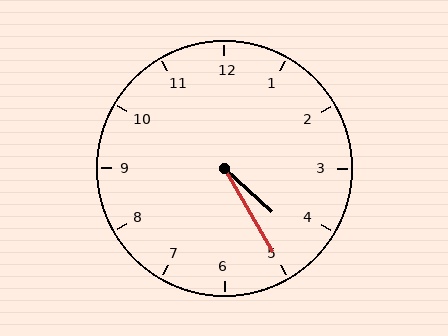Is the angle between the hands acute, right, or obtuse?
It is acute.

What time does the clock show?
4:25.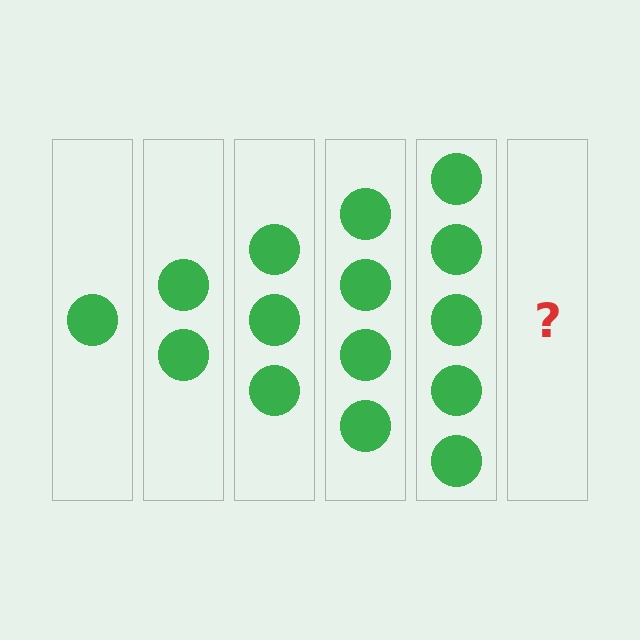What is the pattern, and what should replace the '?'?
The pattern is that each step adds one more circle. The '?' should be 6 circles.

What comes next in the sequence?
The next element should be 6 circles.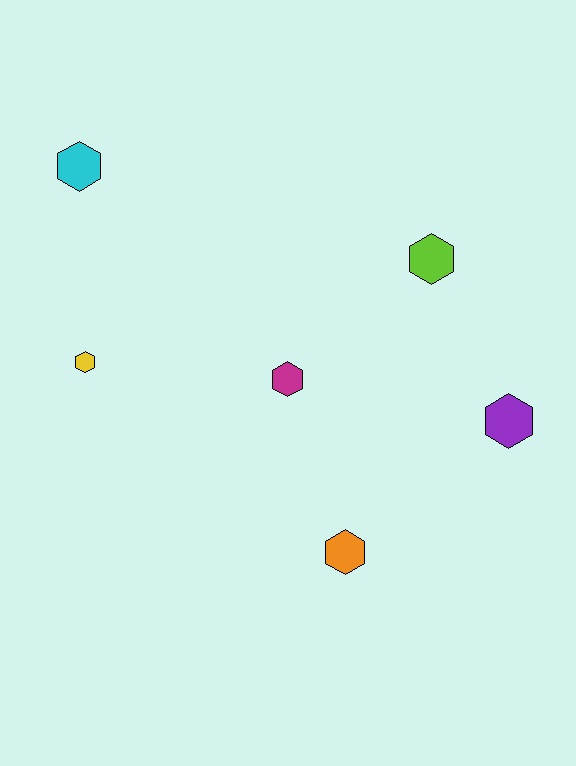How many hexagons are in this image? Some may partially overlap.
There are 6 hexagons.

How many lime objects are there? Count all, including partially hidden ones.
There is 1 lime object.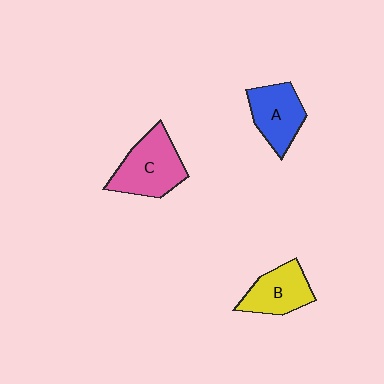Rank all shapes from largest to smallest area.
From largest to smallest: C (pink), A (blue), B (yellow).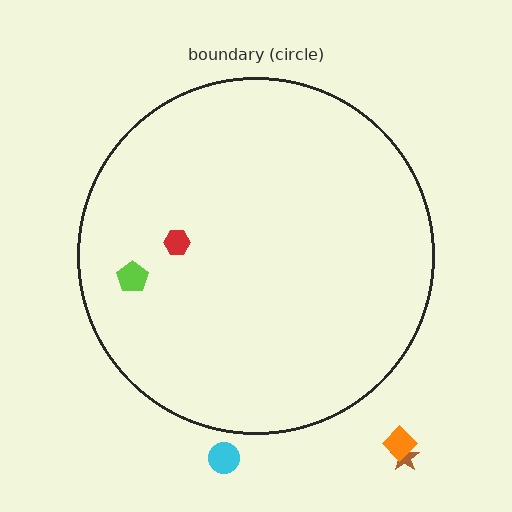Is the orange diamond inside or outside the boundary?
Outside.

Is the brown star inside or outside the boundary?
Outside.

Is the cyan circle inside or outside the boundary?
Outside.